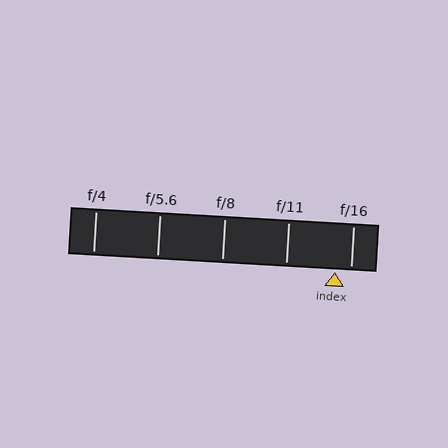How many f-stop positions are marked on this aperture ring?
There are 5 f-stop positions marked.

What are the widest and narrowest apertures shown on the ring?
The widest aperture shown is f/4 and the narrowest is f/16.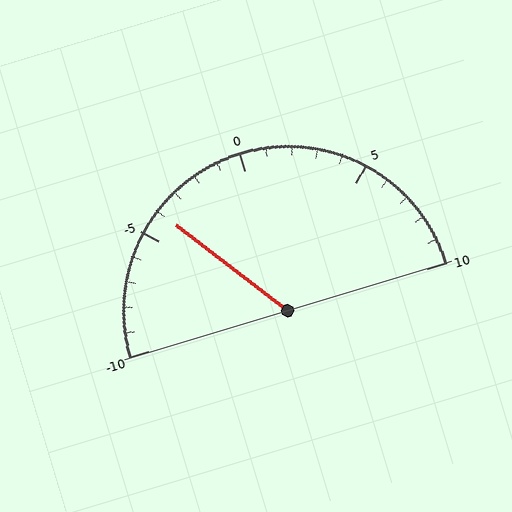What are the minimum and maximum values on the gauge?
The gauge ranges from -10 to 10.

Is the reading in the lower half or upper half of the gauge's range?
The reading is in the lower half of the range (-10 to 10).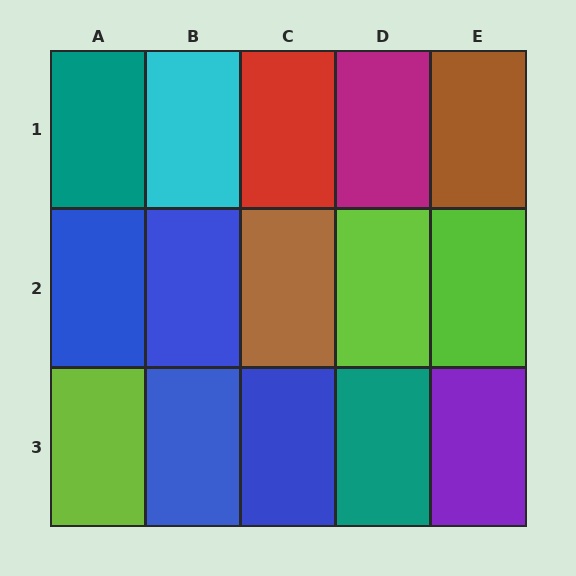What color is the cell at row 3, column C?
Blue.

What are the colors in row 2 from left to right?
Blue, blue, brown, lime, lime.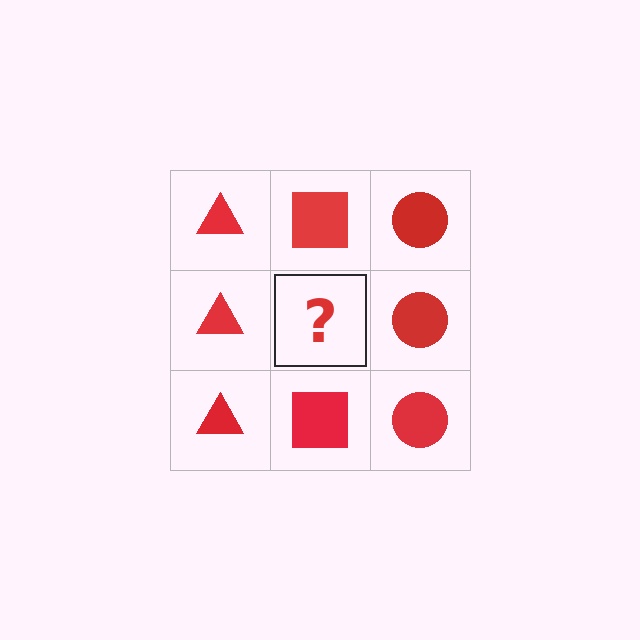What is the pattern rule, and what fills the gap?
The rule is that each column has a consistent shape. The gap should be filled with a red square.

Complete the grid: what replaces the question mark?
The question mark should be replaced with a red square.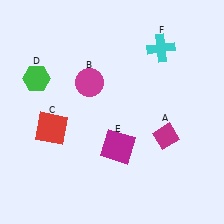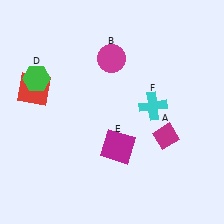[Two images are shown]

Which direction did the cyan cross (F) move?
The cyan cross (F) moved down.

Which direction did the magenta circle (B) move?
The magenta circle (B) moved up.